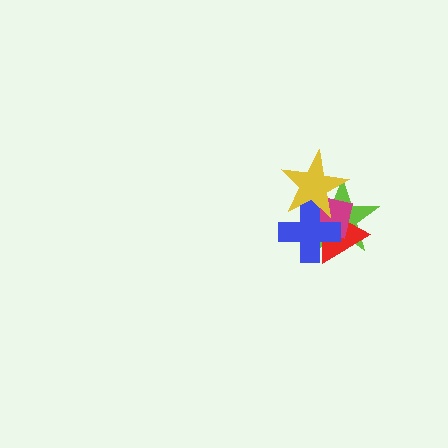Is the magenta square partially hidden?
Yes, it is partially covered by another shape.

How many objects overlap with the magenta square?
4 objects overlap with the magenta square.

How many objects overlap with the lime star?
4 objects overlap with the lime star.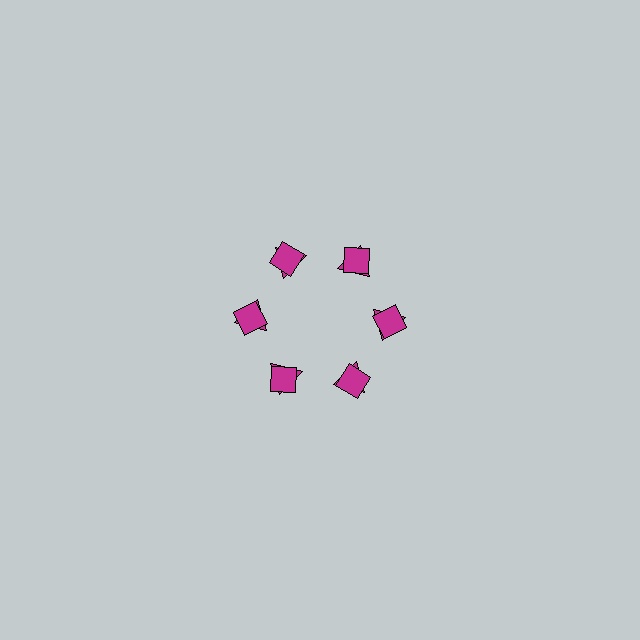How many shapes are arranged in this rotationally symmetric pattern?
There are 12 shapes, arranged in 6 groups of 2.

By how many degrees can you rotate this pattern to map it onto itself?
The pattern maps onto itself every 60 degrees of rotation.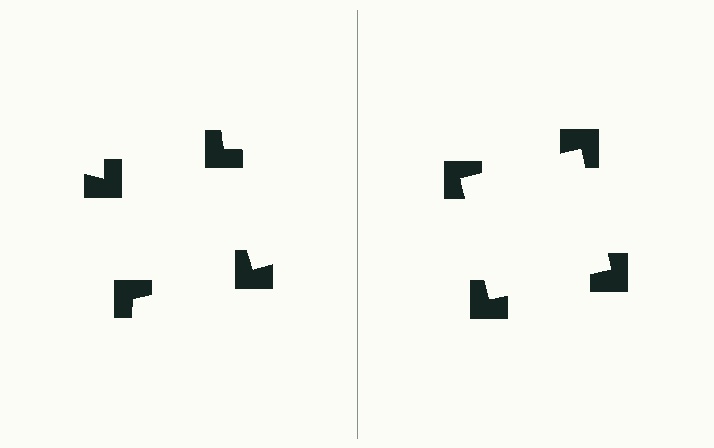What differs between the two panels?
The notched squares are positioned identically on both sides; only the wedge orientations differ. On the right they align to a square; on the left they are misaligned.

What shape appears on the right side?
An illusory square.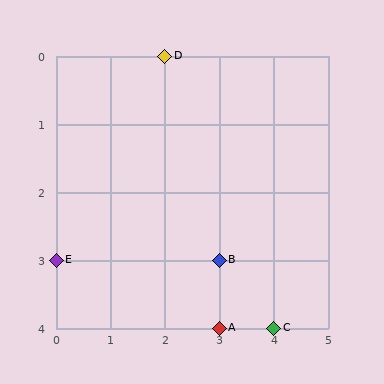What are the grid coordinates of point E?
Point E is at grid coordinates (0, 3).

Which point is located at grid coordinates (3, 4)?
Point A is at (3, 4).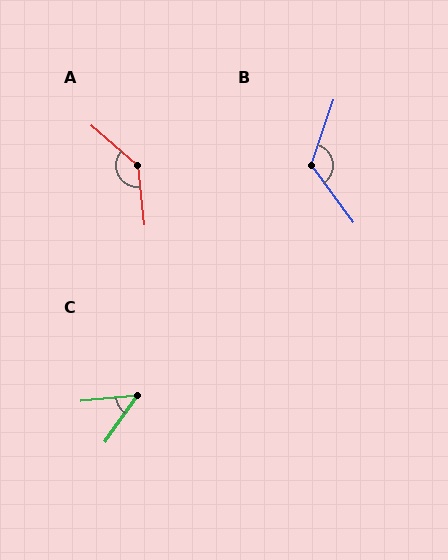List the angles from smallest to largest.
C (49°), B (125°), A (137°).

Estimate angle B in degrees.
Approximately 125 degrees.